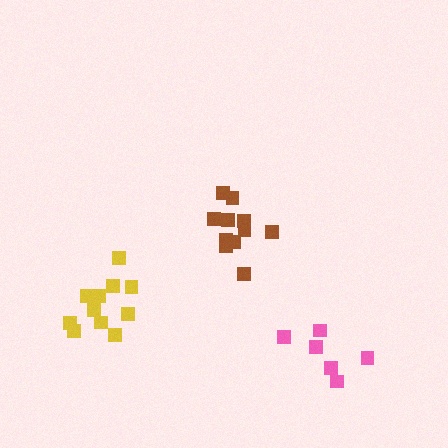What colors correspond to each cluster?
The clusters are colored: brown, yellow, pink.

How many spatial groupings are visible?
There are 3 spatial groupings.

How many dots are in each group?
Group 1: 11 dots, Group 2: 11 dots, Group 3: 6 dots (28 total).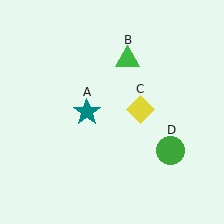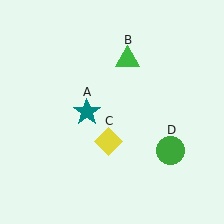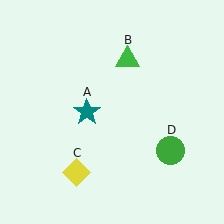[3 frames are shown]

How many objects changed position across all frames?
1 object changed position: yellow diamond (object C).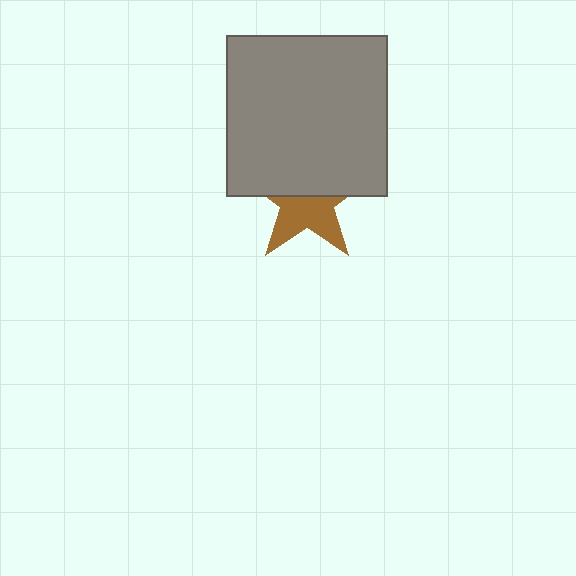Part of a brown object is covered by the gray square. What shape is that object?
It is a star.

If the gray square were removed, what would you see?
You would see the complete brown star.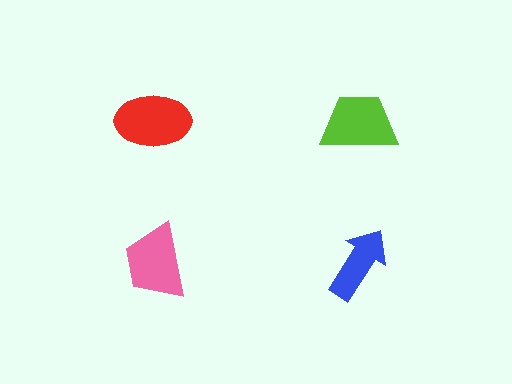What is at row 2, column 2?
A blue arrow.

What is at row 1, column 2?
A lime trapezoid.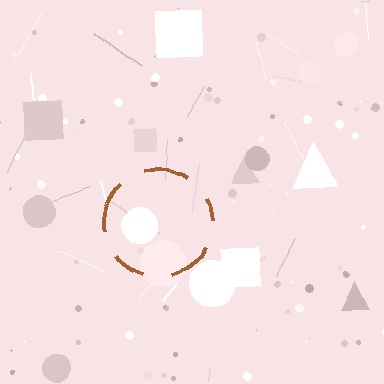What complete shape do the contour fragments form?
The contour fragments form a circle.